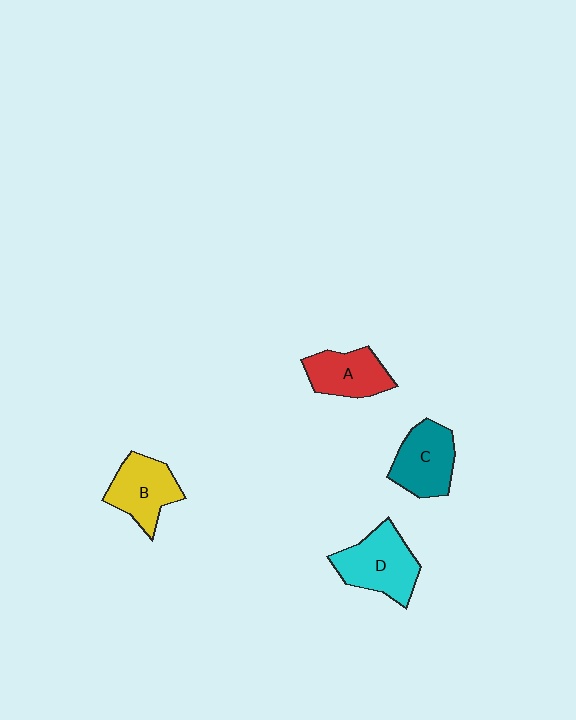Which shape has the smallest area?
Shape A (red).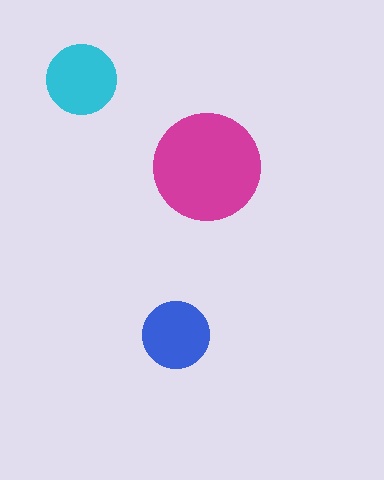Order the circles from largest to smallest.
the magenta one, the cyan one, the blue one.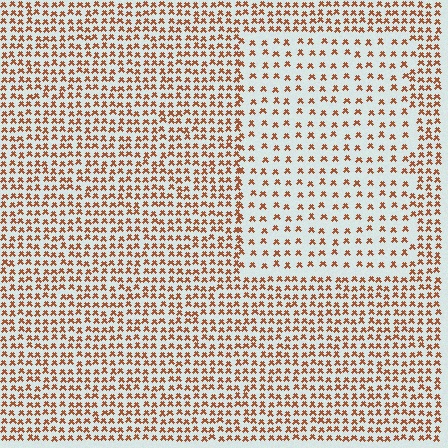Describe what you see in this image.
The image contains small brown elements arranged at two different densities. A rectangle-shaped region is visible where the elements are less densely packed than the surrounding area.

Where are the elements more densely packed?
The elements are more densely packed outside the rectangle boundary.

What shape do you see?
I see a rectangle.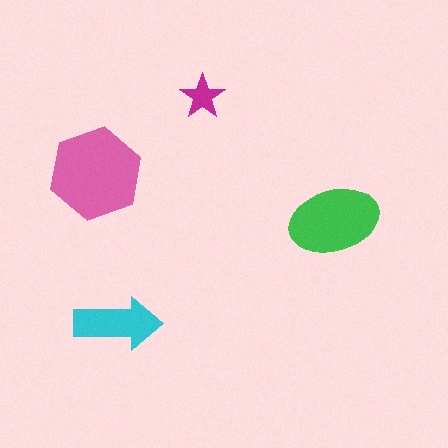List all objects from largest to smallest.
The pink hexagon, the green ellipse, the cyan arrow, the magenta star.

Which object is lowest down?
The cyan arrow is bottommost.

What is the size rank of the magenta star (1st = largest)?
4th.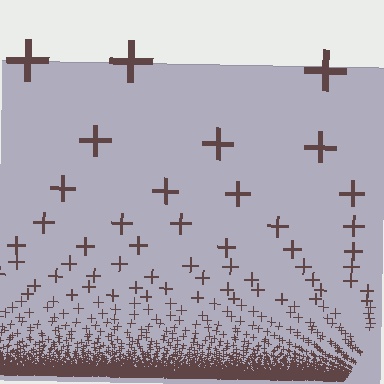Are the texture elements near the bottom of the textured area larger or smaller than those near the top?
Smaller. The gradient is inverted — elements near the bottom are smaller and denser.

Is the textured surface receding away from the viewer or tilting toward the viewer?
The surface appears to tilt toward the viewer. Texture elements get larger and sparser toward the top.